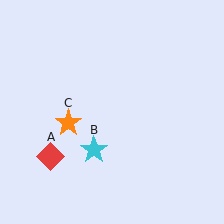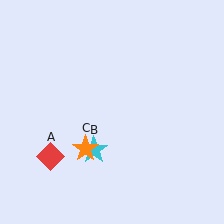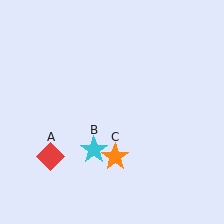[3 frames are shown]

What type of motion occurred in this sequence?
The orange star (object C) rotated counterclockwise around the center of the scene.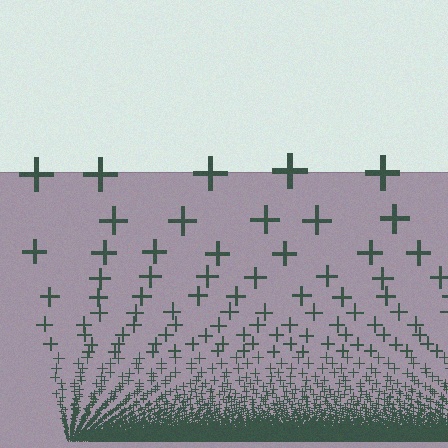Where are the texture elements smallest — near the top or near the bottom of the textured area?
Near the bottom.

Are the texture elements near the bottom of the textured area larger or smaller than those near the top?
Smaller. The gradient is inverted — elements near the bottom are smaller and denser.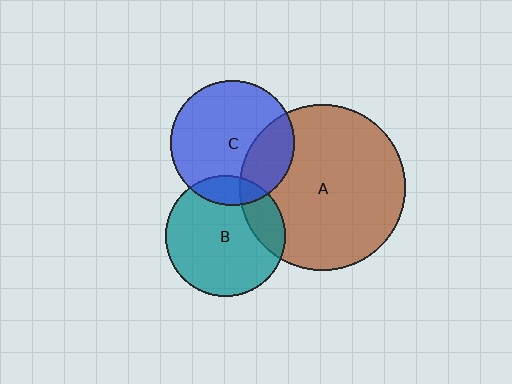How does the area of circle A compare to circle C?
Approximately 1.8 times.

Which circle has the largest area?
Circle A (brown).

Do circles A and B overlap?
Yes.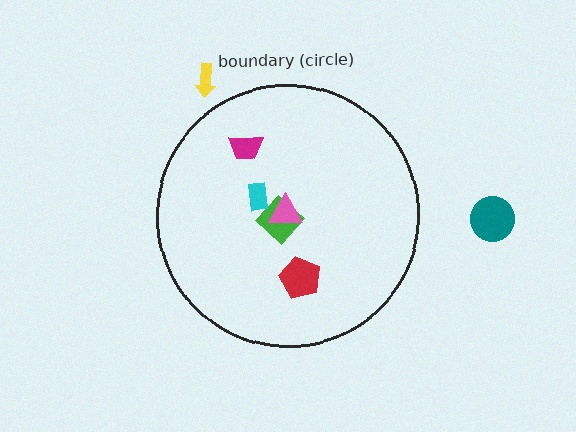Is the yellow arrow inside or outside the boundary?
Outside.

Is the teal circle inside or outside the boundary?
Outside.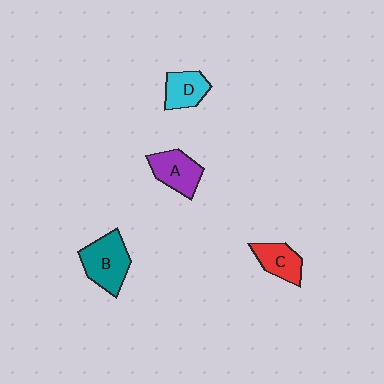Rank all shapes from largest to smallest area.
From largest to smallest: B (teal), A (purple), C (red), D (cyan).